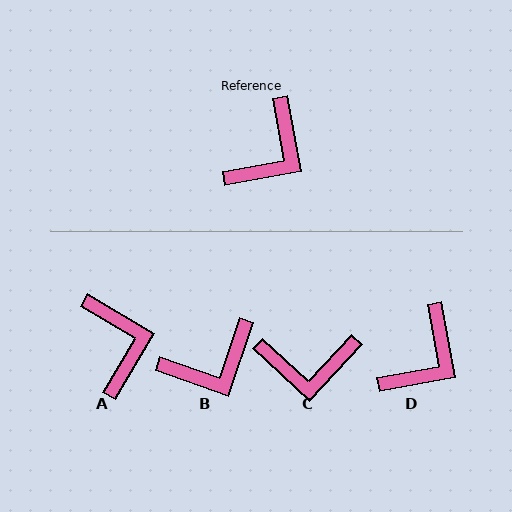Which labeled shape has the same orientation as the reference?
D.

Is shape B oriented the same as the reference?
No, it is off by about 29 degrees.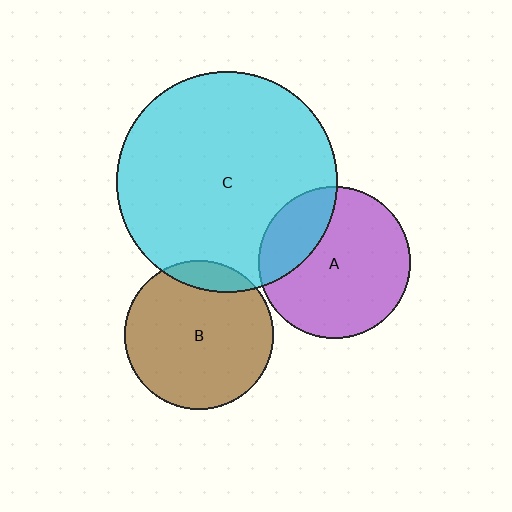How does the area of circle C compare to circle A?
Approximately 2.1 times.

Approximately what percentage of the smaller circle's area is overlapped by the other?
Approximately 25%.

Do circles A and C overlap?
Yes.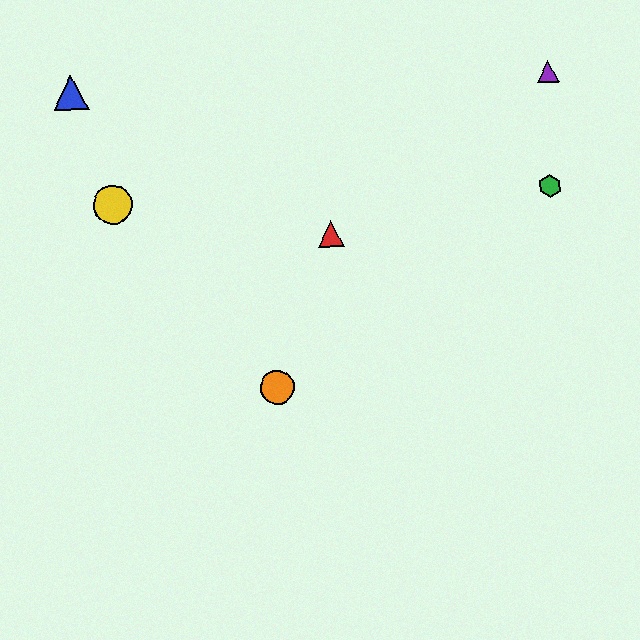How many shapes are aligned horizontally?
2 shapes (the green hexagon, the yellow circle) are aligned horizontally.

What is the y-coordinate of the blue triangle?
The blue triangle is at y≈92.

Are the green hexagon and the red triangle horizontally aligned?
No, the green hexagon is at y≈186 and the red triangle is at y≈234.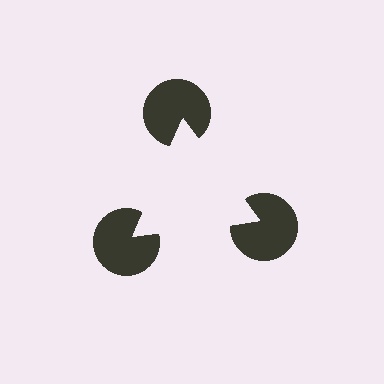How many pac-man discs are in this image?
There are 3 — one at each vertex of the illusory triangle.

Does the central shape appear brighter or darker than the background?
It typically appears slightly brighter than the background, even though no actual brightness change is drawn.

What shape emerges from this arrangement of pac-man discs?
An illusory triangle — its edges are inferred from the aligned wedge cuts in the pac-man discs, not physically drawn.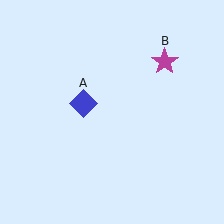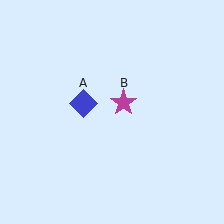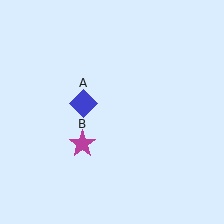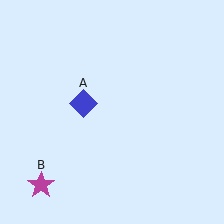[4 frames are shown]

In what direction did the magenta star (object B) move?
The magenta star (object B) moved down and to the left.